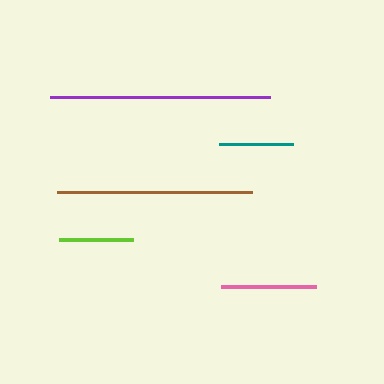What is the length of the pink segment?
The pink segment is approximately 96 pixels long.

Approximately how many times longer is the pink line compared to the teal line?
The pink line is approximately 1.3 times the length of the teal line.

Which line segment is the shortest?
The lime line is the shortest at approximately 74 pixels.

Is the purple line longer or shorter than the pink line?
The purple line is longer than the pink line.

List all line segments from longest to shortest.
From longest to shortest: purple, brown, pink, teal, lime.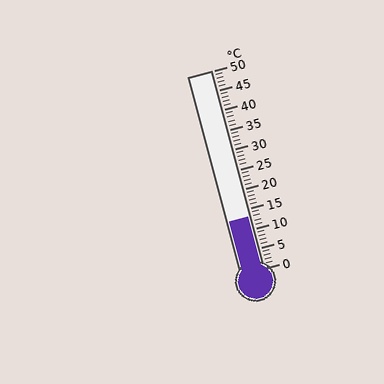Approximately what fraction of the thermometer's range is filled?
The thermometer is filled to approximately 25% of its range.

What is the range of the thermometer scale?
The thermometer scale ranges from 0°C to 50°C.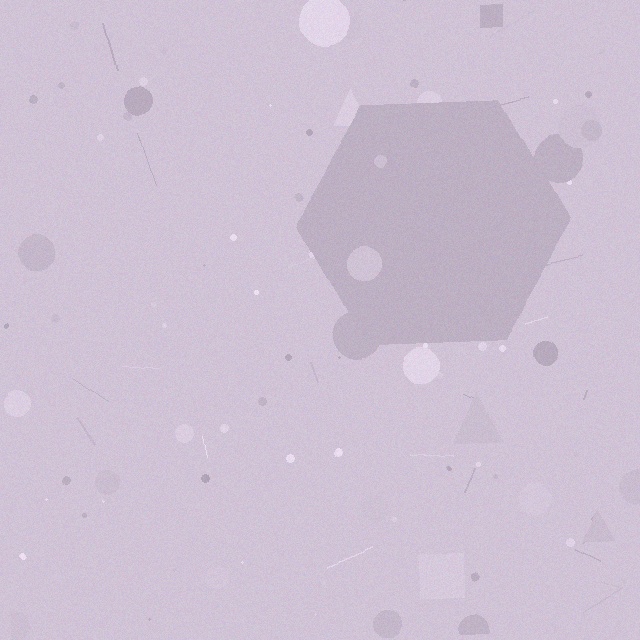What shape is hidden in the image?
A hexagon is hidden in the image.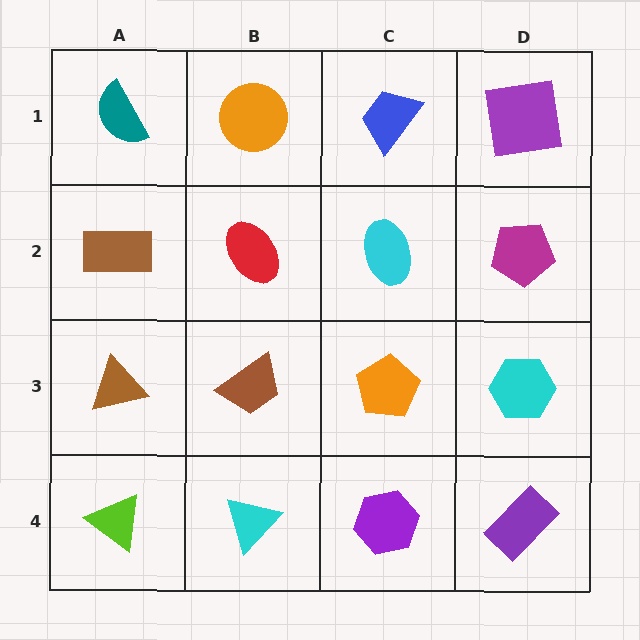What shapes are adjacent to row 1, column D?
A magenta pentagon (row 2, column D), a blue trapezoid (row 1, column C).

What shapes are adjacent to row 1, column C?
A cyan ellipse (row 2, column C), an orange circle (row 1, column B), a purple square (row 1, column D).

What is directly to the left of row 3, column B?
A brown triangle.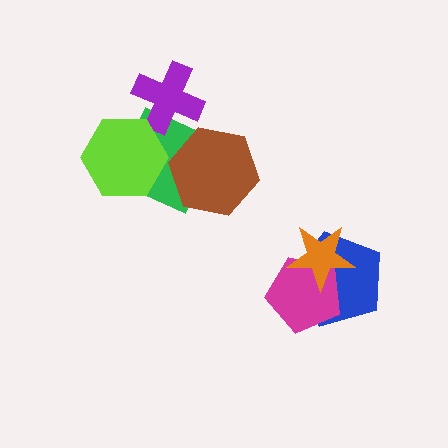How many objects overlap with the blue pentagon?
2 objects overlap with the blue pentagon.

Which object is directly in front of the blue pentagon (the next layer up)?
The magenta pentagon is directly in front of the blue pentagon.